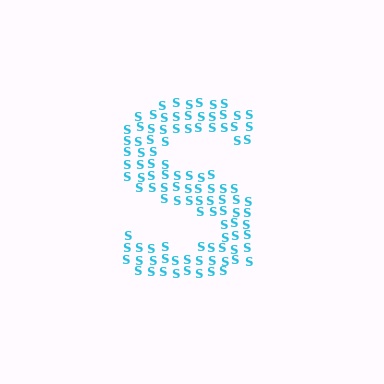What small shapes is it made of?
It is made of small letter S's.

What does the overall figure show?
The overall figure shows the letter S.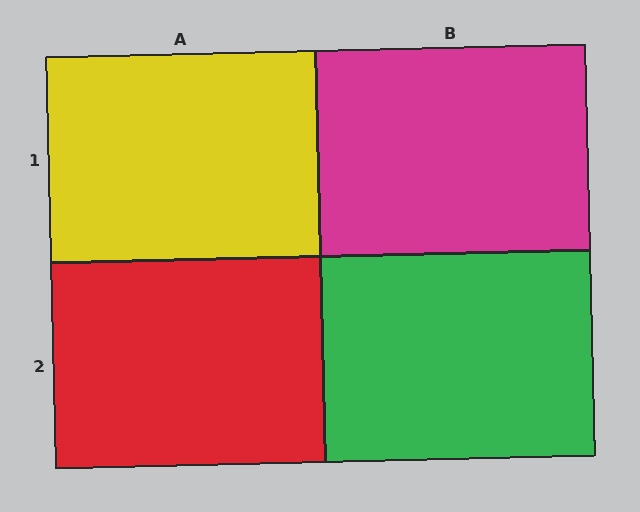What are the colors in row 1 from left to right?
Yellow, magenta.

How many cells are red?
1 cell is red.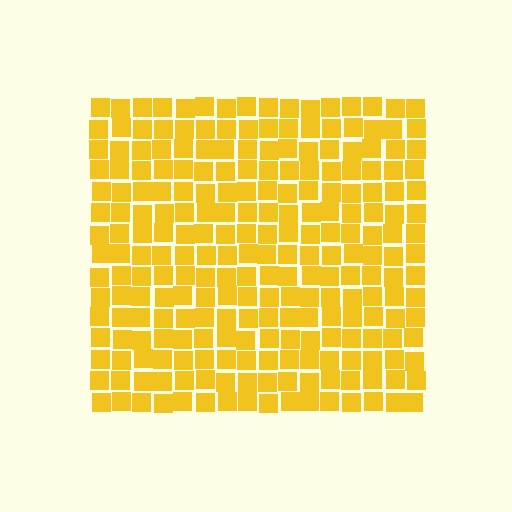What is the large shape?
The large shape is a square.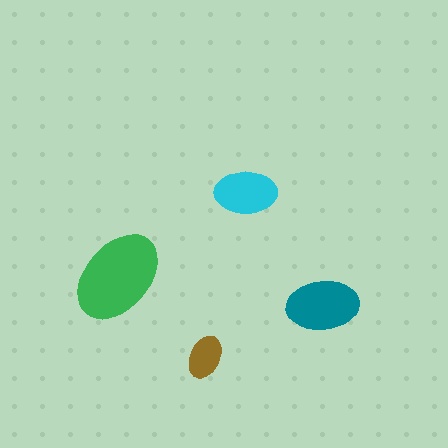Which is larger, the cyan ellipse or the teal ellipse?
The teal one.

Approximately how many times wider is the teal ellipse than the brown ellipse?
About 1.5 times wider.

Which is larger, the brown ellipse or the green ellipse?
The green one.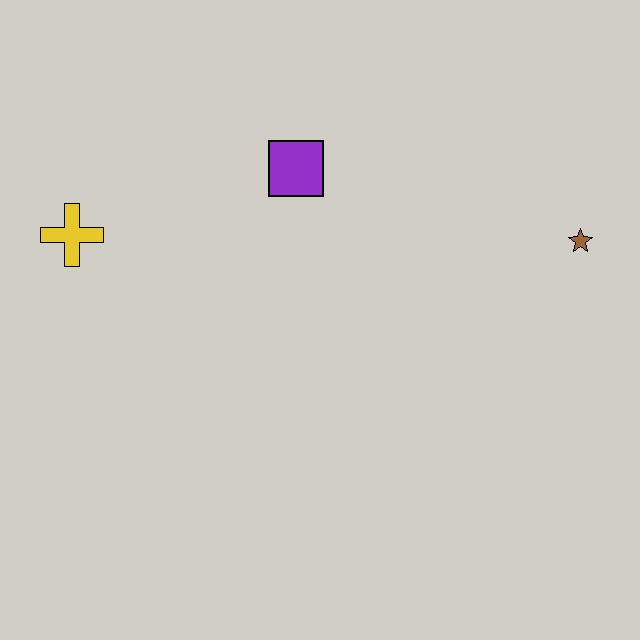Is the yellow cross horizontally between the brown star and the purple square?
No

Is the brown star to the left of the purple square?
No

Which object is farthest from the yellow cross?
The brown star is farthest from the yellow cross.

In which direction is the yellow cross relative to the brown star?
The yellow cross is to the left of the brown star.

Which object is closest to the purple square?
The yellow cross is closest to the purple square.